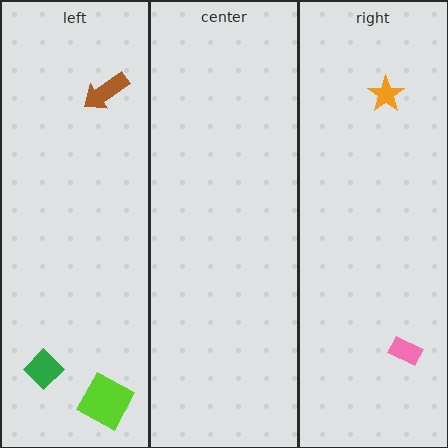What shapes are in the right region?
The pink rectangle, the orange star.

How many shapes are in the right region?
2.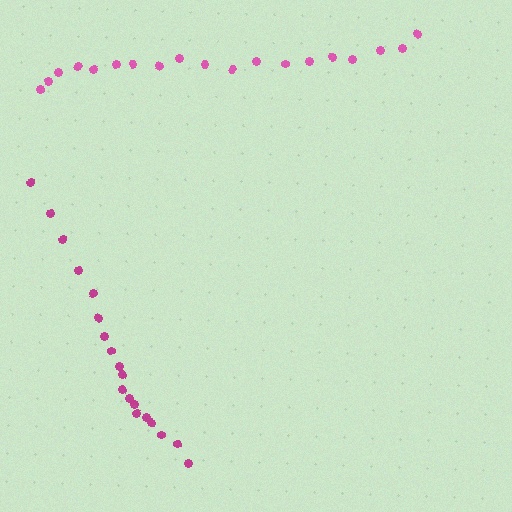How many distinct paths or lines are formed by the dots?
There are 2 distinct paths.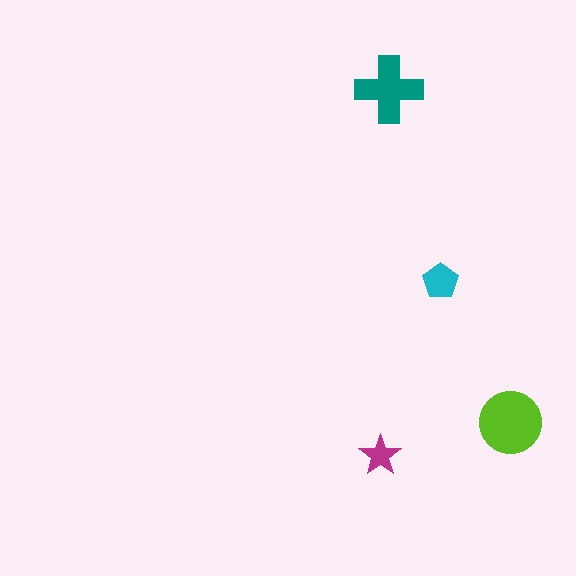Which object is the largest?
The lime circle.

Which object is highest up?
The teal cross is topmost.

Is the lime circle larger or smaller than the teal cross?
Larger.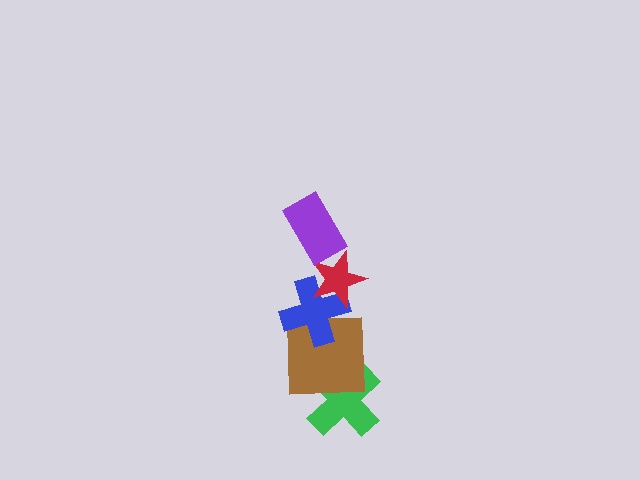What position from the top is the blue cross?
The blue cross is 3rd from the top.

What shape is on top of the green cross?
The brown square is on top of the green cross.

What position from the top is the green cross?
The green cross is 5th from the top.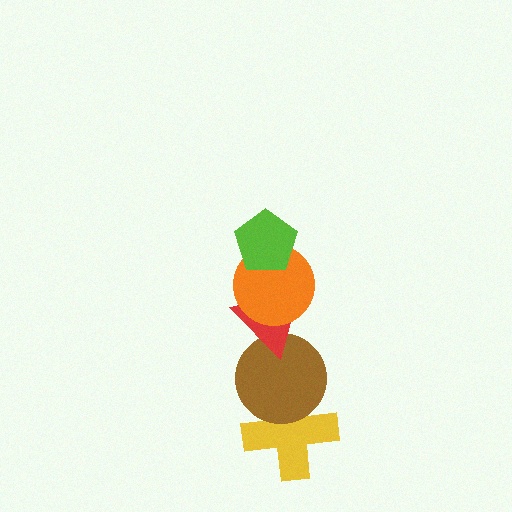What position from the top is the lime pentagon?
The lime pentagon is 1st from the top.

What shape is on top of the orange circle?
The lime pentagon is on top of the orange circle.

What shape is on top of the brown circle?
The red triangle is on top of the brown circle.